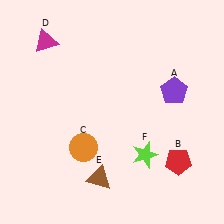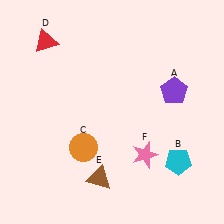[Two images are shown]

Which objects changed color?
B changed from red to cyan. D changed from magenta to red. F changed from lime to pink.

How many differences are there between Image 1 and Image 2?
There are 3 differences between the two images.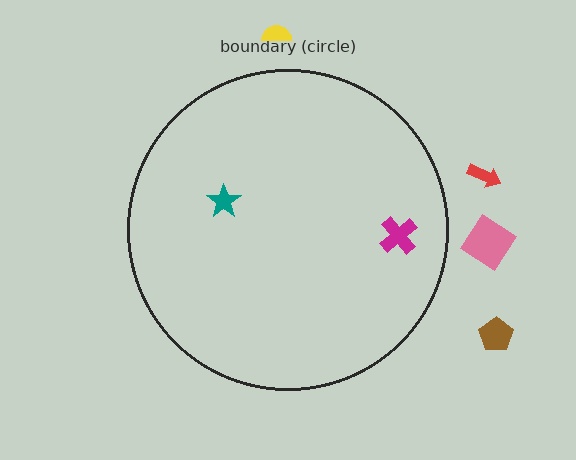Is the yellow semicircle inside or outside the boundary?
Outside.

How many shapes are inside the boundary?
2 inside, 4 outside.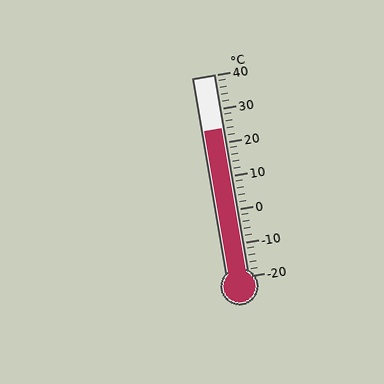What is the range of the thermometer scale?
The thermometer scale ranges from -20°C to 40°C.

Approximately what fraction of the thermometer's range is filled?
The thermometer is filled to approximately 75% of its range.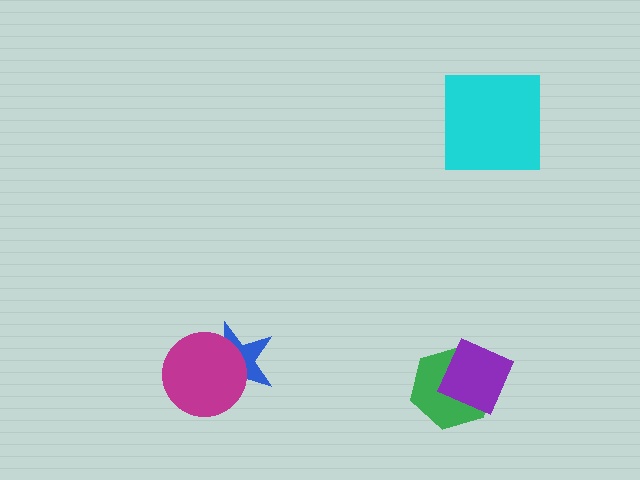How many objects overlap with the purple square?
1 object overlaps with the purple square.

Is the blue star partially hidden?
Yes, it is partially covered by another shape.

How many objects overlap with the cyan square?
0 objects overlap with the cyan square.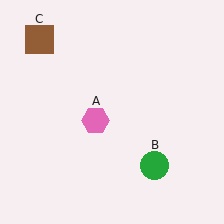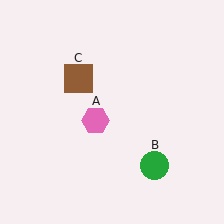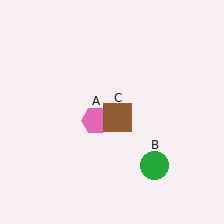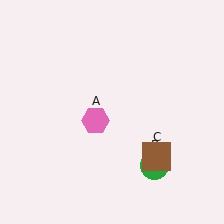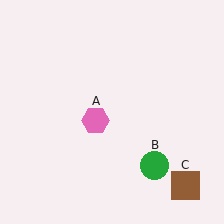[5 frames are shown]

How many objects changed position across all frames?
1 object changed position: brown square (object C).